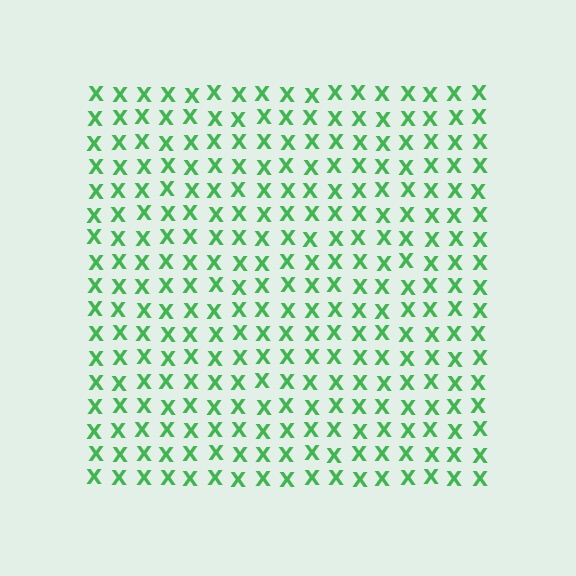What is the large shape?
The large shape is a square.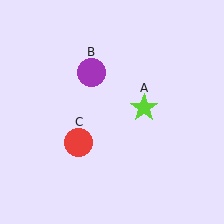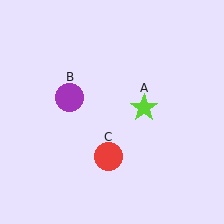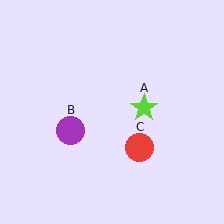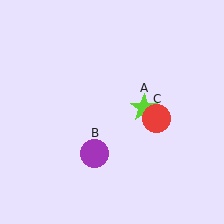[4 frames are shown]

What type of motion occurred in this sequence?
The purple circle (object B), red circle (object C) rotated counterclockwise around the center of the scene.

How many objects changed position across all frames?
2 objects changed position: purple circle (object B), red circle (object C).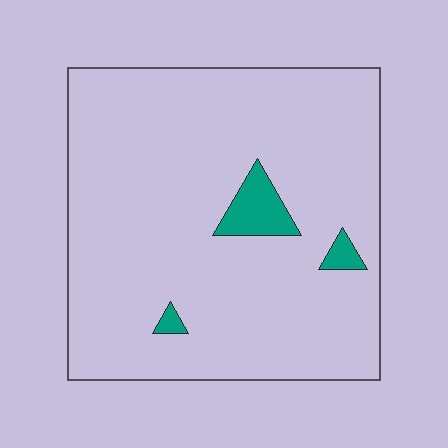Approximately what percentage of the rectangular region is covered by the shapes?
Approximately 5%.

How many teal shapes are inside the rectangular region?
3.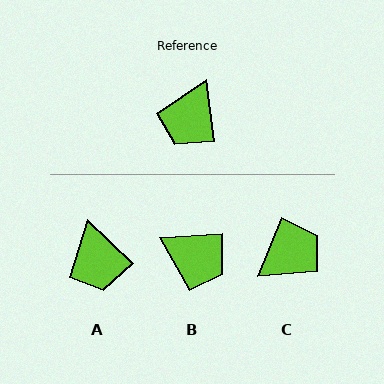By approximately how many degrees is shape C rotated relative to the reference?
Approximately 150 degrees counter-clockwise.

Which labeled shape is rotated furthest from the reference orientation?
C, about 150 degrees away.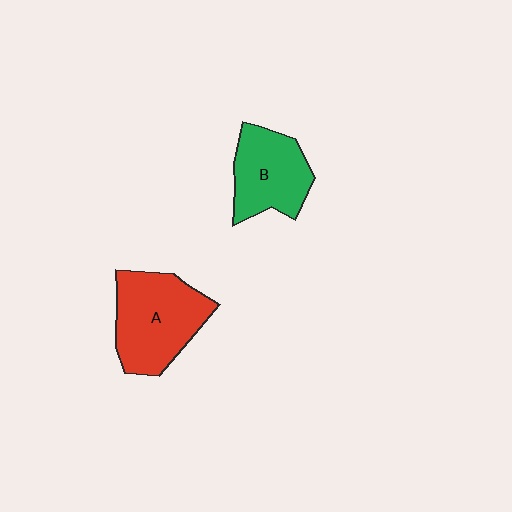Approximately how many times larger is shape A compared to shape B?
Approximately 1.3 times.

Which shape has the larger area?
Shape A (red).